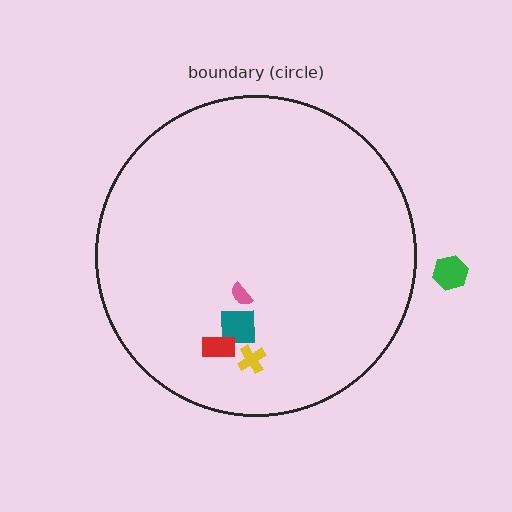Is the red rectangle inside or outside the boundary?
Inside.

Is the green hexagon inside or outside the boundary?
Outside.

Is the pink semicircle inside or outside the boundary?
Inside.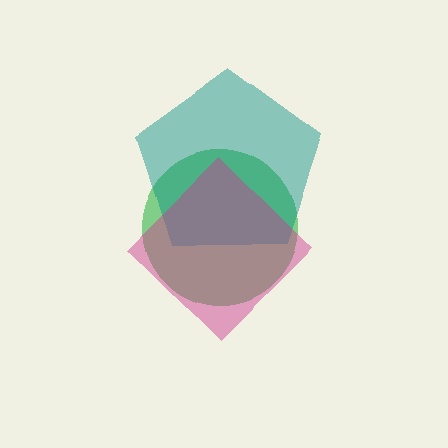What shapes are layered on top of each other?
The layered shapes are: a green circle, a teal pentagon, a magenta diamond.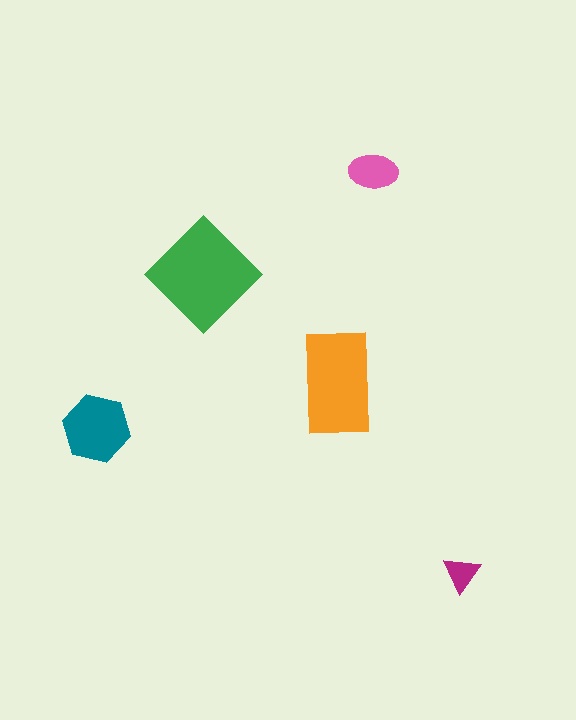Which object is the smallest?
The magenta triangle.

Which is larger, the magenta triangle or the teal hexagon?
The teal hexagon.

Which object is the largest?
The green diamond.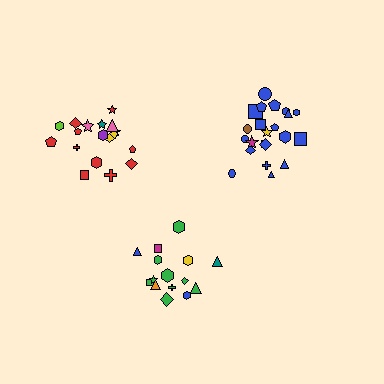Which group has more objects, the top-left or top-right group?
The top-right group.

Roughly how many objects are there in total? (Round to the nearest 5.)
Roughly 55 objects in total.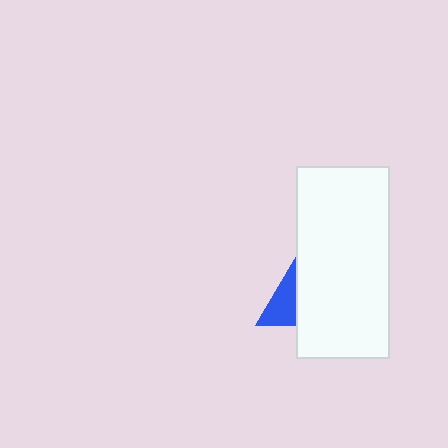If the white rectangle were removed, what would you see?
You would see the complete blue triangle.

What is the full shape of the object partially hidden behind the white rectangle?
The partially hidden object is a blue triangle.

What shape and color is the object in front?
The object in front is a white rectangle.